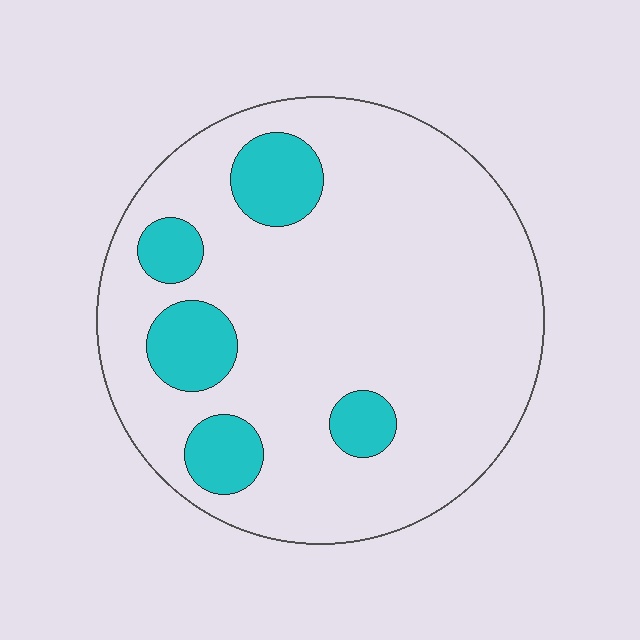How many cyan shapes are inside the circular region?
5.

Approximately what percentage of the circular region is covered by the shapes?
Approximately 15%.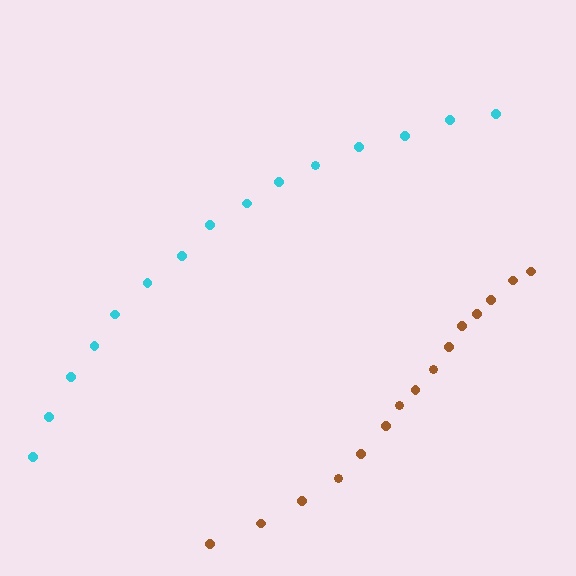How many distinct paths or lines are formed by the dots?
There are 2 distinct paths.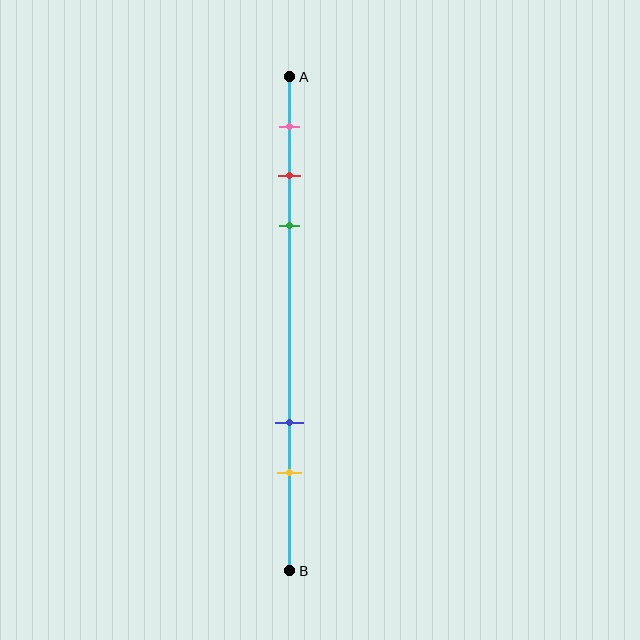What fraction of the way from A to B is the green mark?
The green mark is approximately 30% (0.3) of the way from A to B.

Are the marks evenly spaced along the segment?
No, the marks are not evenly spaced.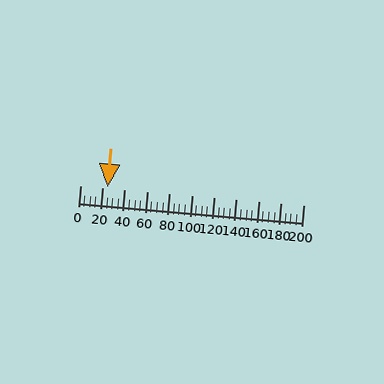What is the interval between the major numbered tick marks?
The major tick marks are spaced 20 units apart.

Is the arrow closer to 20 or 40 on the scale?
The arrow is closer to 20.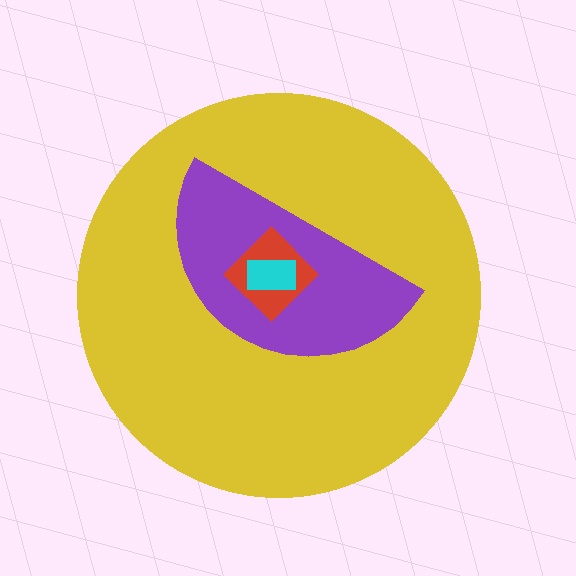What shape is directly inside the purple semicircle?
The red diamond.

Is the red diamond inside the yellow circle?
Yes.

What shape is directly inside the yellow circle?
The purple semicircle.